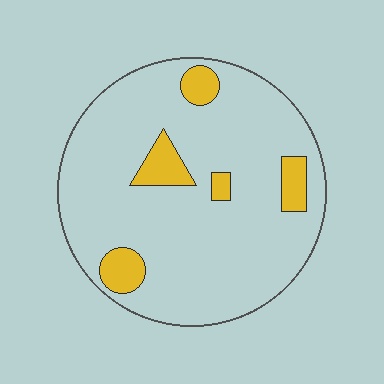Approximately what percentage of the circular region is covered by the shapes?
Approximately 10%.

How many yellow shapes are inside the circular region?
5.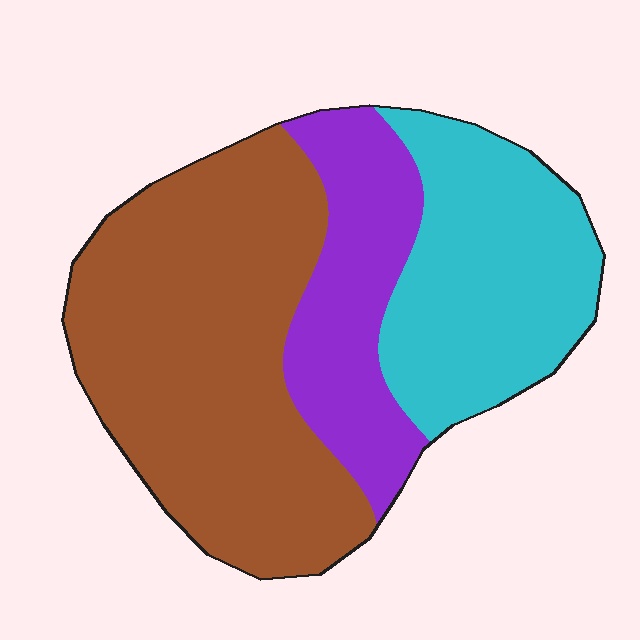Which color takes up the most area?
Brown, at roughly 50%.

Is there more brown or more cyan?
Brown.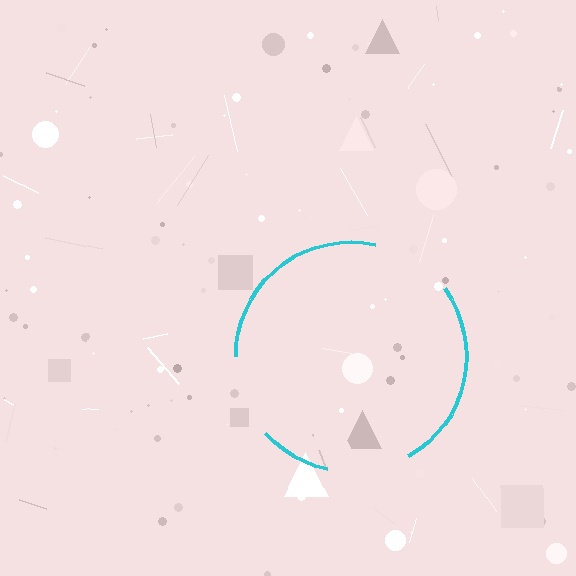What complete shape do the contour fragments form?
The contour fragments form a circle.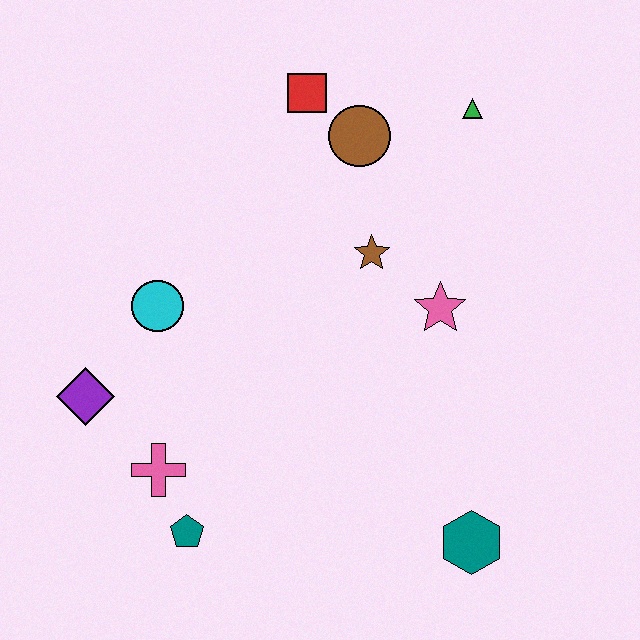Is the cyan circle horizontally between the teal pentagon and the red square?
No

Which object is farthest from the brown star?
The teal pentagon is farthest from the brown star.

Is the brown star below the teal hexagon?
No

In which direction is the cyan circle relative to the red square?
The cyan circle is below the red square.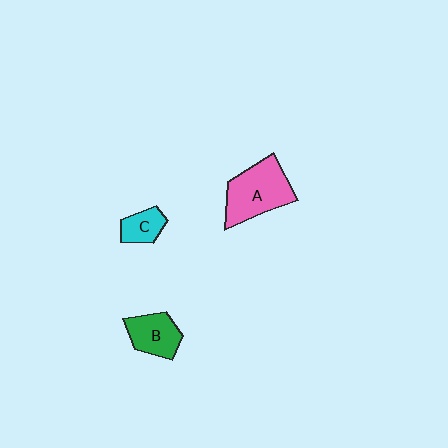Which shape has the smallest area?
Shape C (cyan).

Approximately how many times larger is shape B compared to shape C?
Approximately 1.5 times.